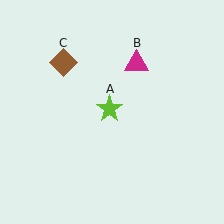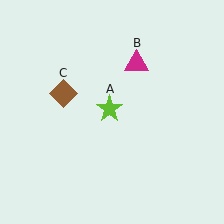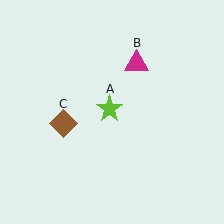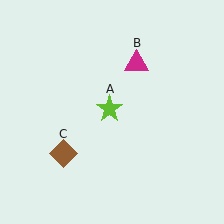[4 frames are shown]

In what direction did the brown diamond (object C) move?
The brown diamond (object C) moved down.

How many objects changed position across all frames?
1 object changed position: brown diamond (object C).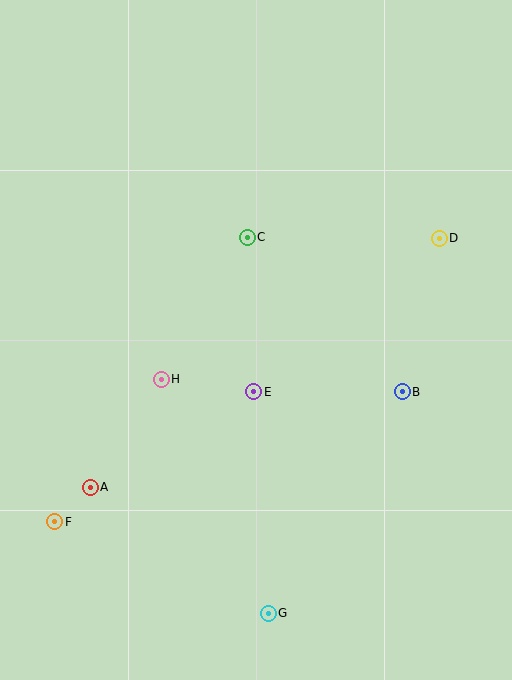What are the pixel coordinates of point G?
Point G is at (268, 613).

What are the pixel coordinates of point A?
Point A is at (90, 487).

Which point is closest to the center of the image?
Point E at (254, 392) is closest to the center.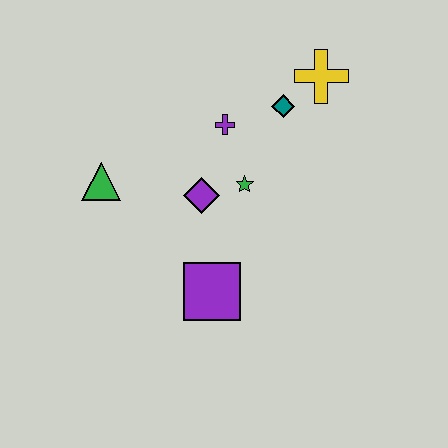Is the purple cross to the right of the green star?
No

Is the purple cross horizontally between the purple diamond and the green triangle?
No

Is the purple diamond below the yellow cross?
Yes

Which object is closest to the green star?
The purple diamond is closest to the green star.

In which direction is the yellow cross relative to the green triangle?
The yellow cross is to the right of the green triangle.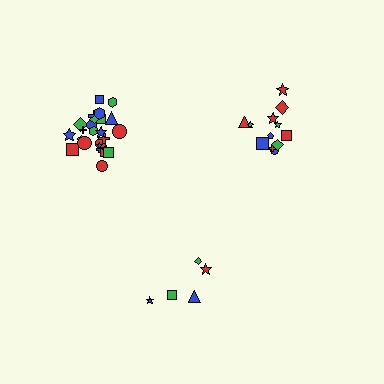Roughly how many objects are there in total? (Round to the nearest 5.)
Roughly 40 objects in total.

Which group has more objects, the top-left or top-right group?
The top-left group.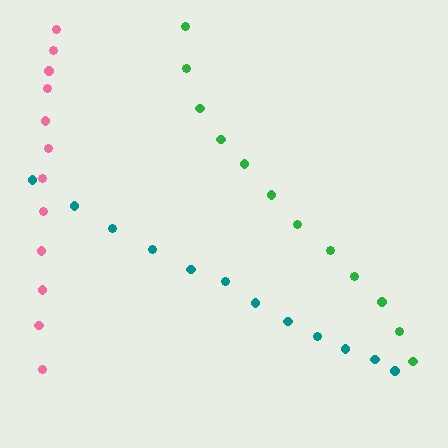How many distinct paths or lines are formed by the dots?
There are 3 distinct paths.